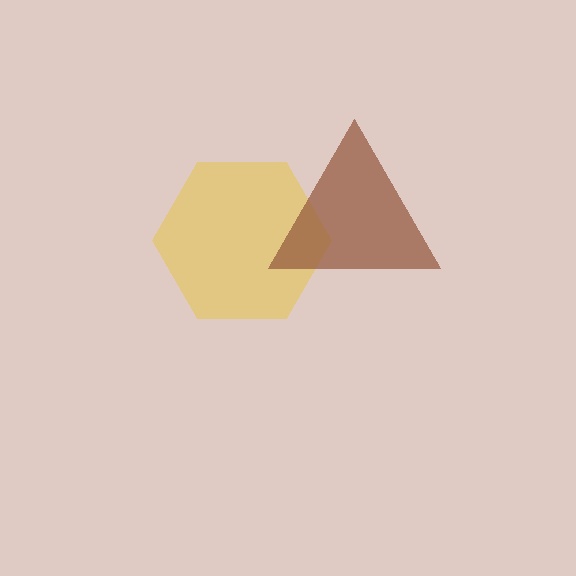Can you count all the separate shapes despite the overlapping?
Yes, there are 2 separate shapes.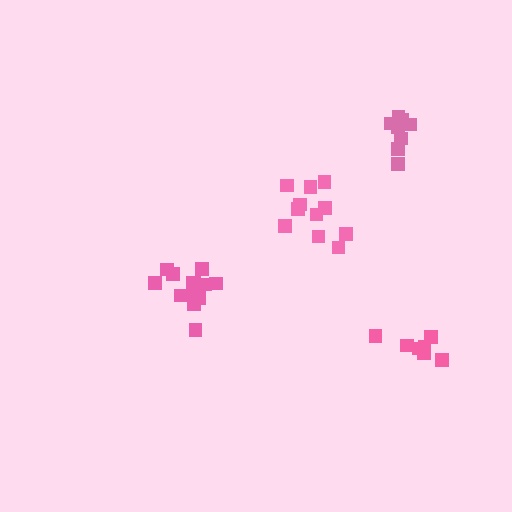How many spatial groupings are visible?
There are 4 spatial groupings.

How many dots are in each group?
Group 1: 7 dots, Group 2: 13 dots, Group 3: 11 dots, Group 4: 8 dots (39 total).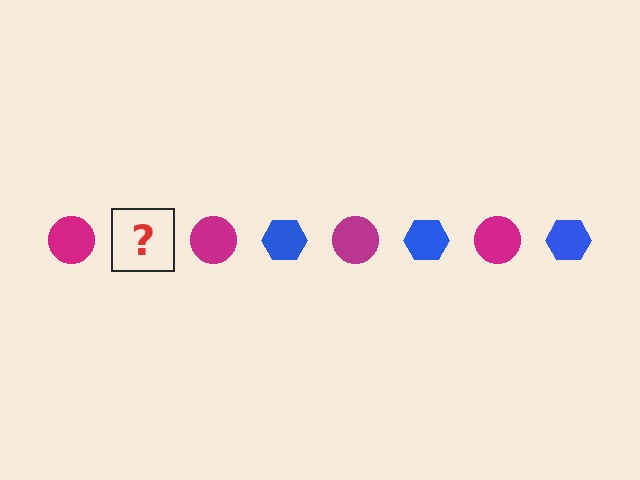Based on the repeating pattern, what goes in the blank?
The blank should be a blue hexagon.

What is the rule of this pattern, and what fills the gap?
The rule is that the pattern alternates between magenta circle and blue hexagon. The gap should be filled with a blue hexagon.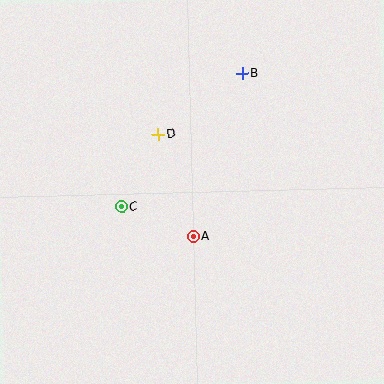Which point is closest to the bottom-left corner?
Point C is closest to the bottom-left corner.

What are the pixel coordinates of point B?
Point B is at (242, 74).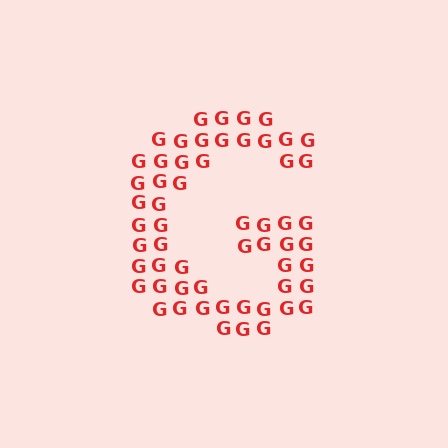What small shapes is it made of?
It is made of small letter G's.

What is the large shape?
The large shape is the letter G.